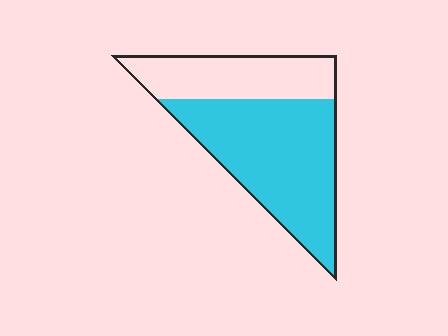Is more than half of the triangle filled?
Yes.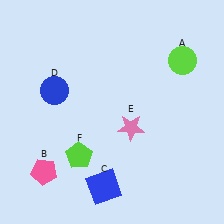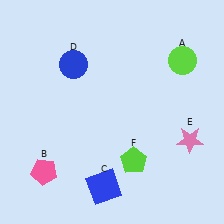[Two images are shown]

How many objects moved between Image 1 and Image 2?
3 objects moved between the two images.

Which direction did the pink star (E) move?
The pink star (E) moved right.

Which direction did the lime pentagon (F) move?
The lime pentagon (F) moved right.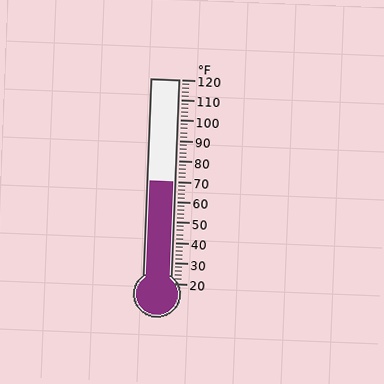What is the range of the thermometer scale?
The thermometer scale ranges from 20°F to 120°F.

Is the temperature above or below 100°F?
The temperature is below 100°F.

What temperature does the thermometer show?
The thermometer shows approximately 70°F.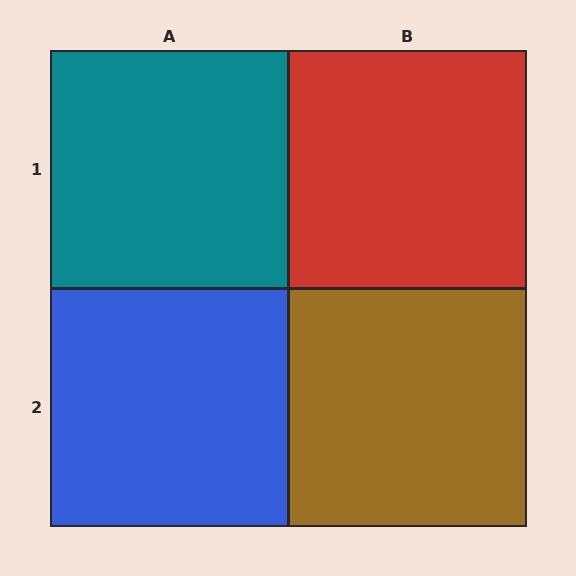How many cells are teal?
1 cell is teal.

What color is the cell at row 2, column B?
Brown.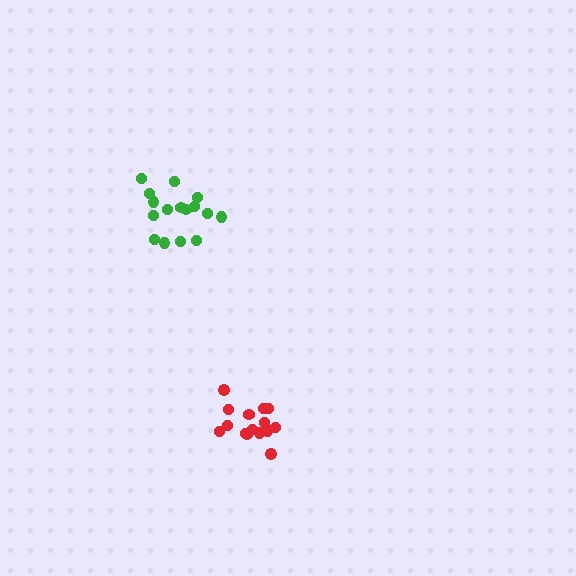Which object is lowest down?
The red cluster is bottommost.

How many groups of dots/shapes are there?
There are 2 groups.